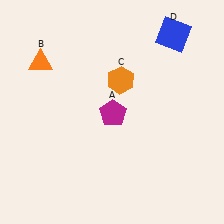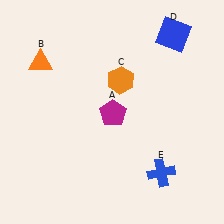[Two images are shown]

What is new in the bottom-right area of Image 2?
A blue cross (E) was added in the bottom-right area of Image 2.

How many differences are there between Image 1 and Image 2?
There is 1 difference between the two images.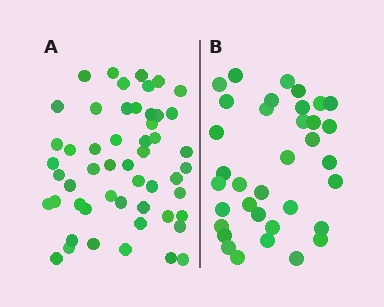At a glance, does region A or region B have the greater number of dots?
Region A (the left region) has more dots.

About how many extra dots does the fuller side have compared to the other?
Region A has approximately 15 more dots than region B.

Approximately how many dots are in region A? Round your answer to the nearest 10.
About 50 dots. (The exact count is 52, which rounds to 50.)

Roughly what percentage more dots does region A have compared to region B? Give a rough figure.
About 50% more.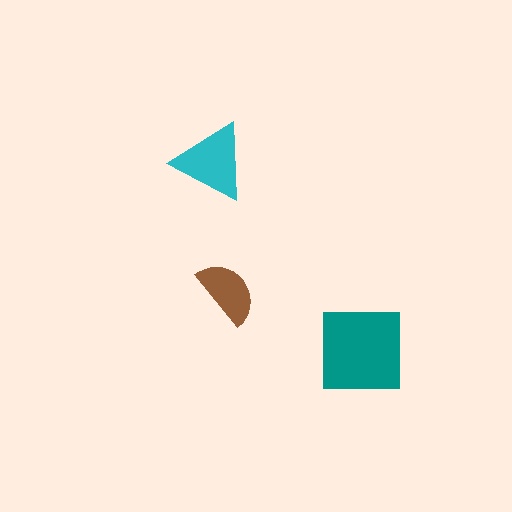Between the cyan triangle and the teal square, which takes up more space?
The teal square.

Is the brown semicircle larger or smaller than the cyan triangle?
Smaller.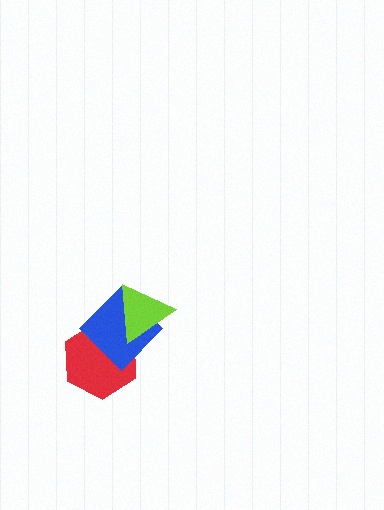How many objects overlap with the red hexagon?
2 objects overlap with the red hexagon.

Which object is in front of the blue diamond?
The lime triangle is in front of the blue diamond.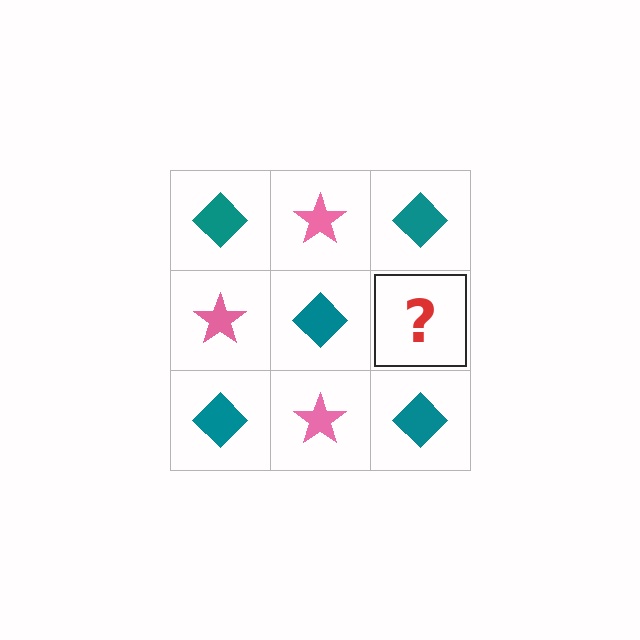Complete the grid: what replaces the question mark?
The question mark should be replaced with a pink star.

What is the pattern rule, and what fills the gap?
The rule is that it alternates teal diamond and pink star in a checkerboard pattern. The gap should be filled with a pink star.